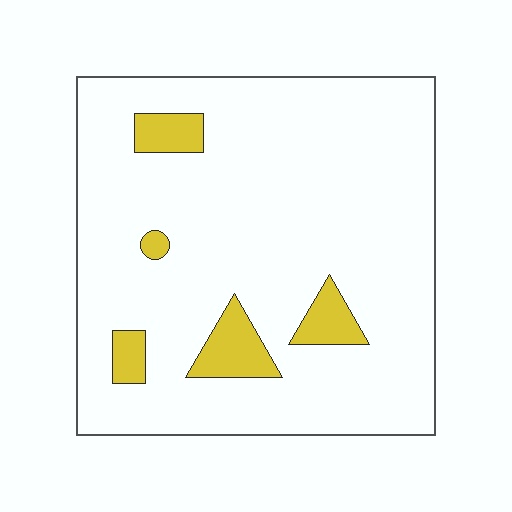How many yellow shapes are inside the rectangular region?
5.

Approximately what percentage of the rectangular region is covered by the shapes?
Approximately 10%.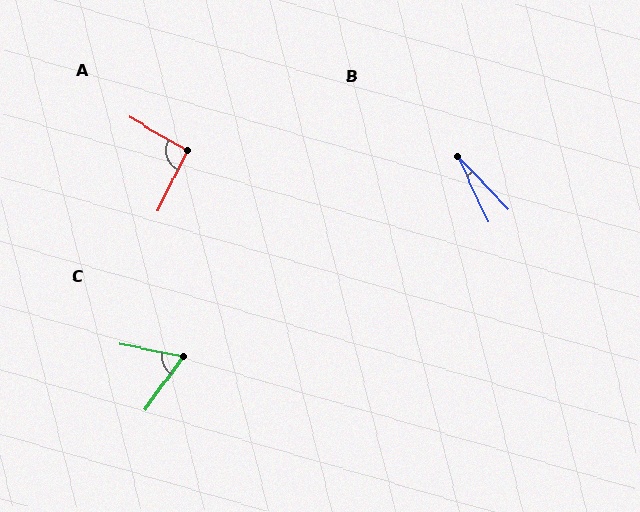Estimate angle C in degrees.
Approximately 66 degrees.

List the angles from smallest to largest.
B (20°), C (66°), A (94°).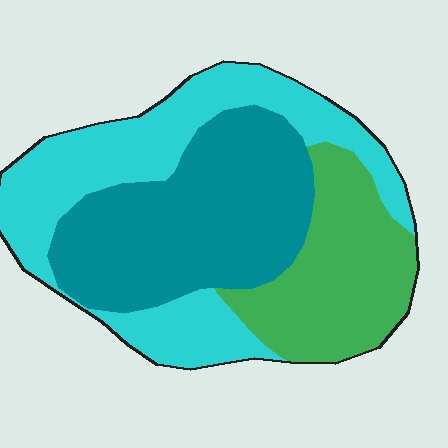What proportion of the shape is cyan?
Cyan covers about 35% of the shape.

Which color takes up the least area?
Green, at roughly 25%.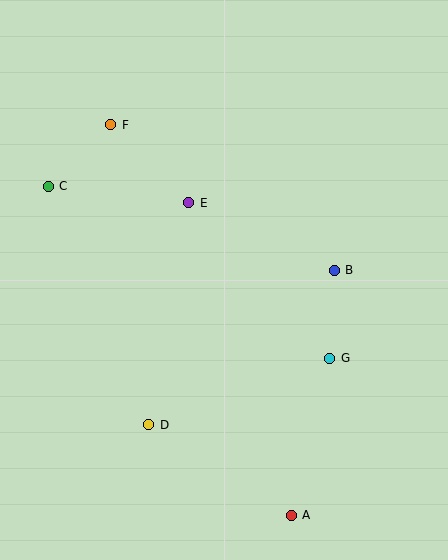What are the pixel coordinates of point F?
Point F is at (111, 125).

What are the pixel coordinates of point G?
Point G is at (330, 358).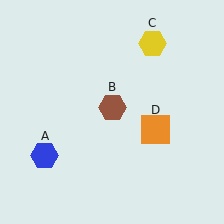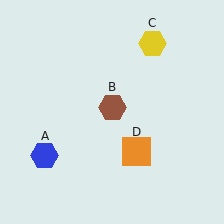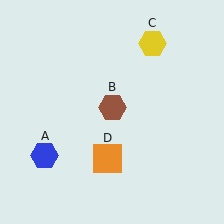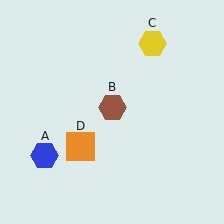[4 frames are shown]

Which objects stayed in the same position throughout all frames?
Blue hexagon (object A) and brown hexagon (object B) and yellow hexagon (object C) remained stationary.